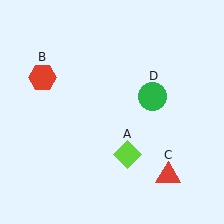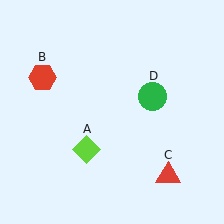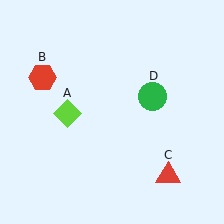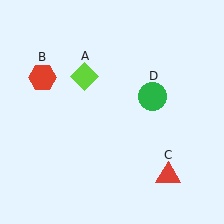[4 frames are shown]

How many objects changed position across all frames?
1 object changed position: lime diamond (object A).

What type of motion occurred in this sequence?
The lime diamond (object A) rotated clockwise around the center of the scene.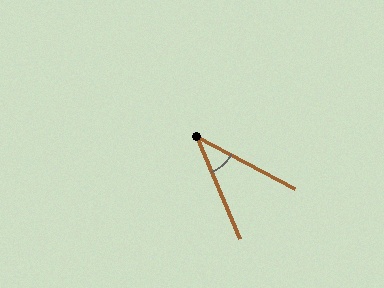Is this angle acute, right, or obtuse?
It is acute.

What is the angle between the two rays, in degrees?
Approximately 39 degrees.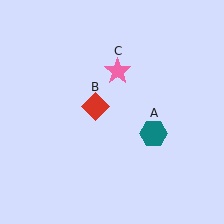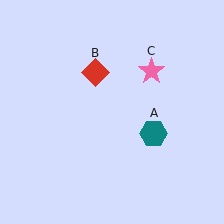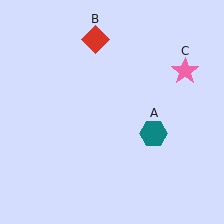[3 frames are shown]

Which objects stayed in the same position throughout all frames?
Teal hexagon (object A) remained stationary.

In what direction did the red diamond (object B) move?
The red diamond (object B) moved up.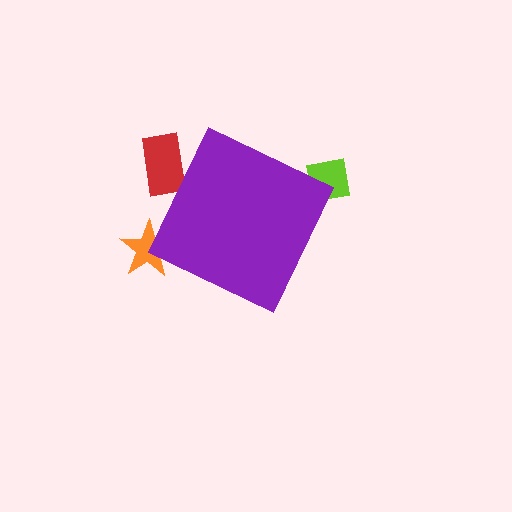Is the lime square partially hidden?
Yes, the lime square is partially hidden behind the purple diamond.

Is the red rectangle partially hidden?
Yes, the red rectangle is partially hidden behind the purple diamond.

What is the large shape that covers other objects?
A purple diamond.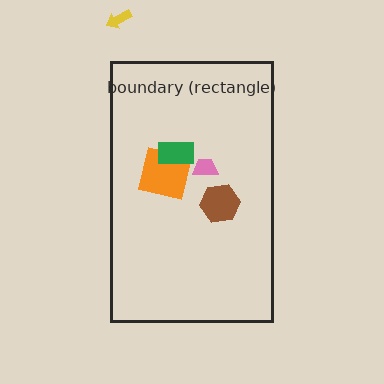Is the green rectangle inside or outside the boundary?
Inside.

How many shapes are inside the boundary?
4 inside, 1 outside.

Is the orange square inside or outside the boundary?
Inside.